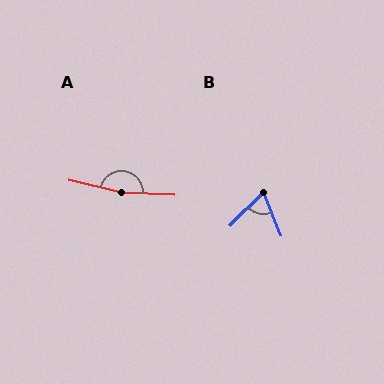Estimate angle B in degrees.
Approximately 67 degrees.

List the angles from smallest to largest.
B (67°), A (169°).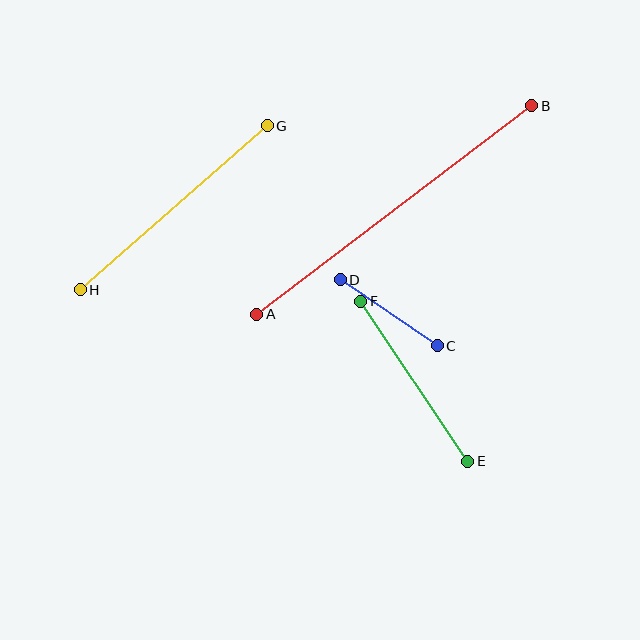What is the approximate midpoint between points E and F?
The midpoint is at approximately (414, 381) pixels.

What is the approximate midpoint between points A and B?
The midpoint is at approximately (394, 210) pixels.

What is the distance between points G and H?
The distance is approximately 249 pixels.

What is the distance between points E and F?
The distance is approximately 193 pixels.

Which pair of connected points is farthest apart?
Points A and B are farthest apart.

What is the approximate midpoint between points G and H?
The midpoint is at approximately (174, 208) pixels.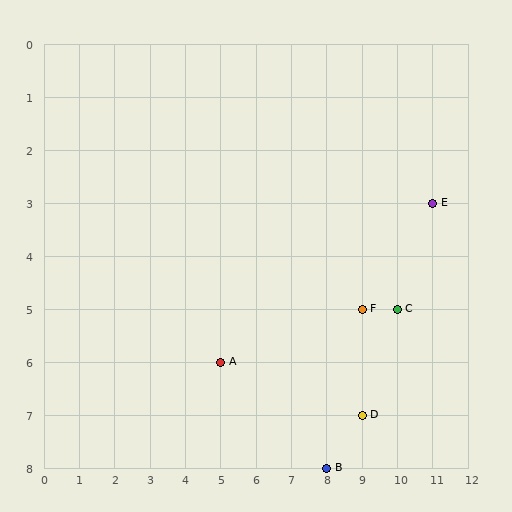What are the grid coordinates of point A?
Point A is at grid coordinates (5, 6).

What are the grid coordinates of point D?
Point D is at grid coordinates (9, 7).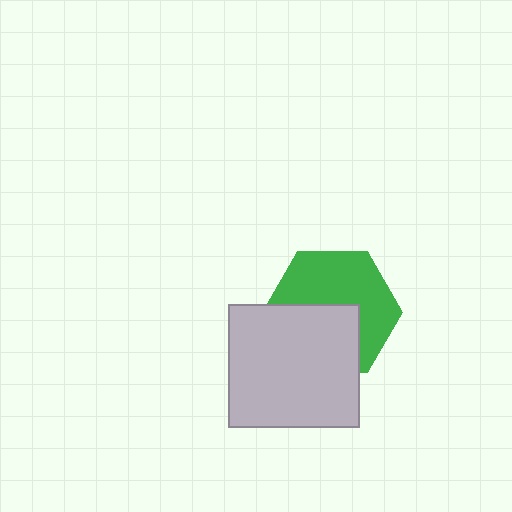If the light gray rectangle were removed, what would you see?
You would see the complete green hexagon.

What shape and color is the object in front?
The object in front is a light gray rectangle.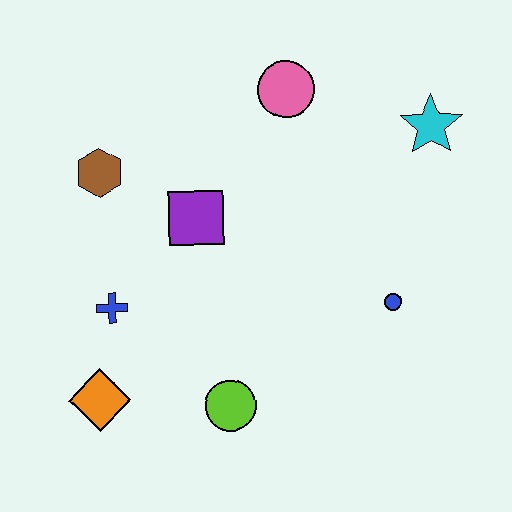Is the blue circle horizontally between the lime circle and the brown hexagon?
No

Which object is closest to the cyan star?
The pink circle is closest to the cyan star.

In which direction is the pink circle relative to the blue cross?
The pink circle is above the blue cross.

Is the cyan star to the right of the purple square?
Yes